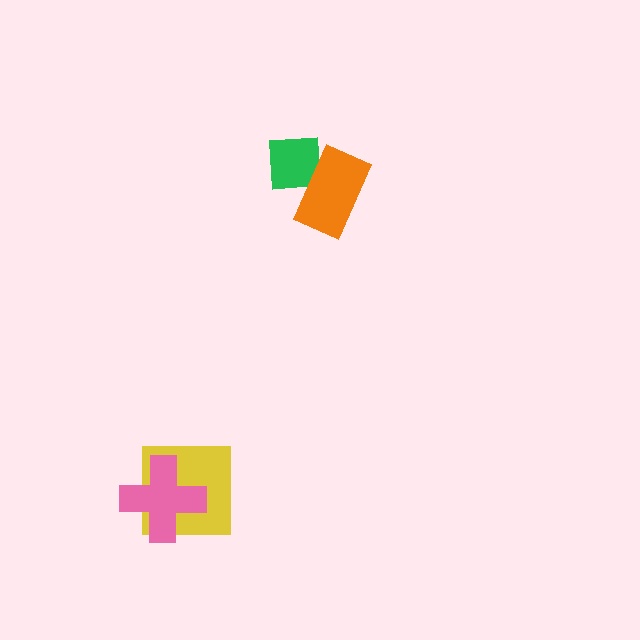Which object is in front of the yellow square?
The pink cross is in front of the yellow square.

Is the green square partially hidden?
Yes, it is partially covered by another shape.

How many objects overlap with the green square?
1 object overlaps with the green square.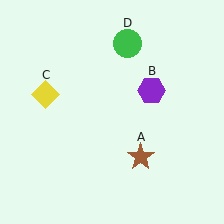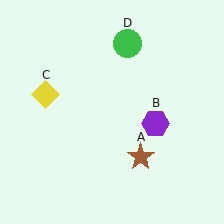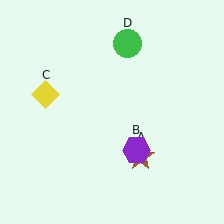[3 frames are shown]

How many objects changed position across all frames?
1 object changed position: purple hexagon (object B).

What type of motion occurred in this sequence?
The purple hexagon (object B) rotated clockwise around the center of the scene.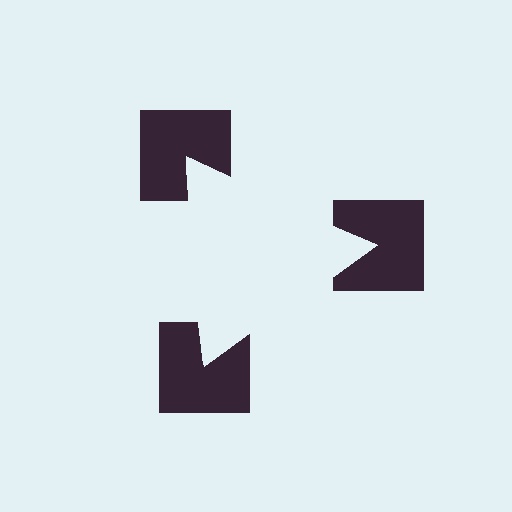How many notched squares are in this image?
There are 3 — one at each vertex of the illusory triangle.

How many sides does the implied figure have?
3 sides.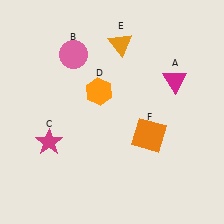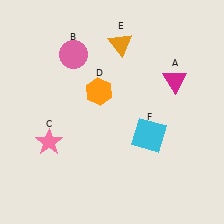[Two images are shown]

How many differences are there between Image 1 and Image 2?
There are 2 differences between the two images.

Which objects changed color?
C changed from magenta to pink. F changed from orange to cyan.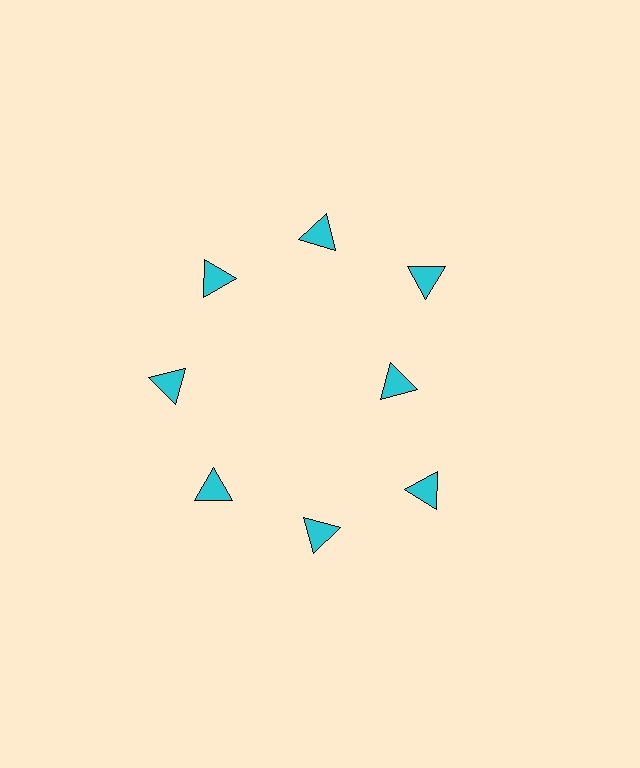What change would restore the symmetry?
The symmetry would be restored by moving it outward, back onto the ring so that all 8 triangles sit at equal angles and equal distance from the center.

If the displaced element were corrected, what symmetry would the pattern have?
It would have 8-fold rotational symmetry — the pattern would map onto itself every 45 degrees.